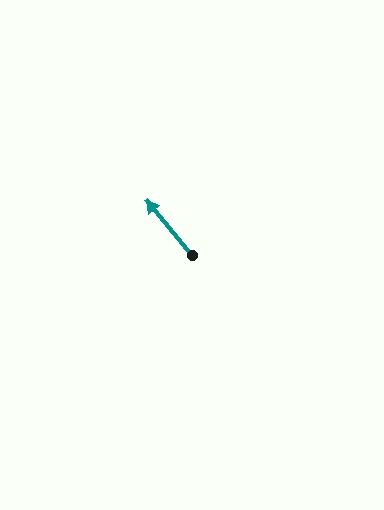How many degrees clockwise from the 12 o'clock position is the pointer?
Approximately 320 degrees.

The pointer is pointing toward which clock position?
Roughly 11 o'clock.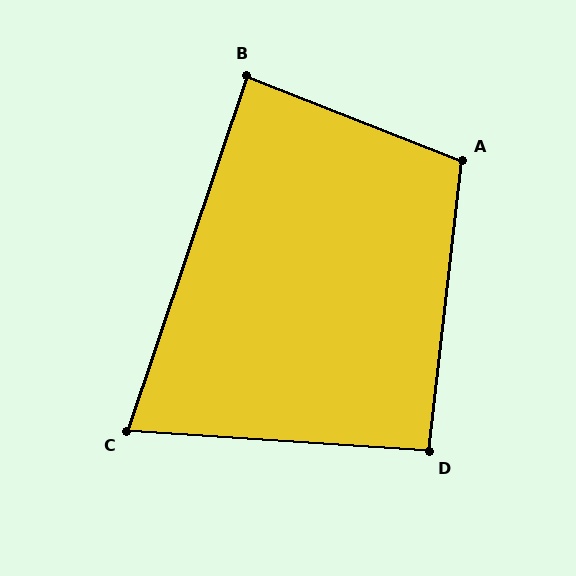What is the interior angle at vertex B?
Approximately 87 degrees (approximately right).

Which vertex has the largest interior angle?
A, at approximately 105 degrees.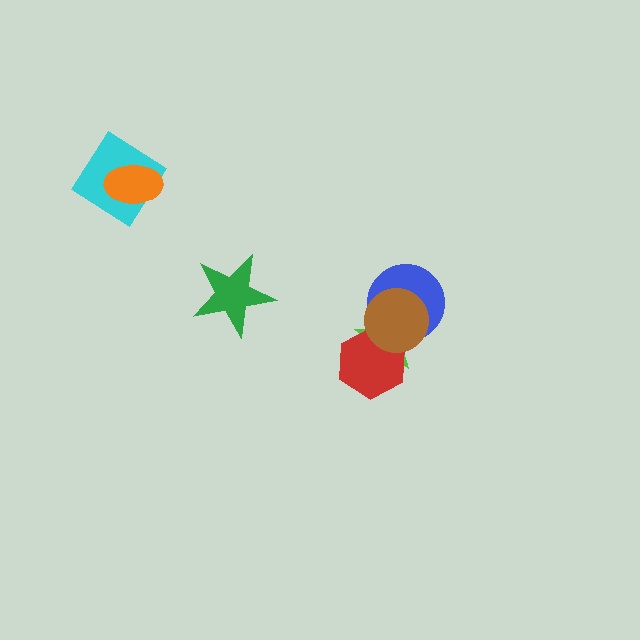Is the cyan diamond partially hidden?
Yes, it is partially covered by another shape.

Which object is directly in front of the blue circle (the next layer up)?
The lime star is directly in front of the blue circle.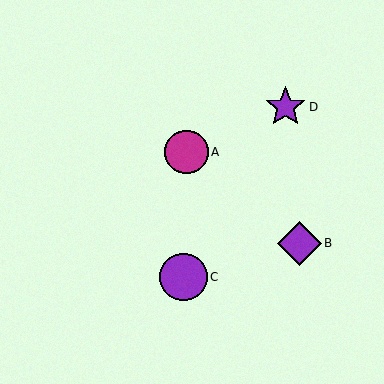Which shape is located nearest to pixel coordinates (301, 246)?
The purple diamond (labeled B) at (299, 243) is nearest to that location.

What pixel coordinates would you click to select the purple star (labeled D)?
Click at (285, 107) to select the purple star D.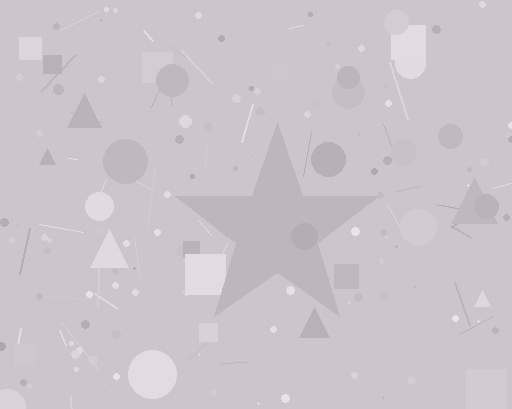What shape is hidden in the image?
A star is hidden in the image.